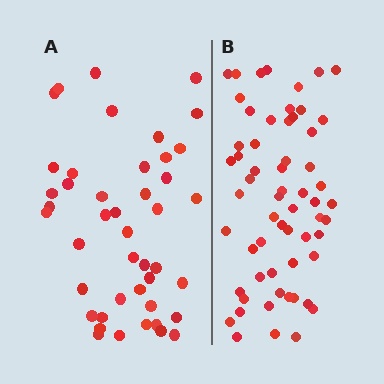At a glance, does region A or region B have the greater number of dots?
Region B (the right region) has more dots.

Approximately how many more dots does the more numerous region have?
Region B has approximately 15 more dots than region A.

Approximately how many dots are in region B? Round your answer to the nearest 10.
About 60 dots.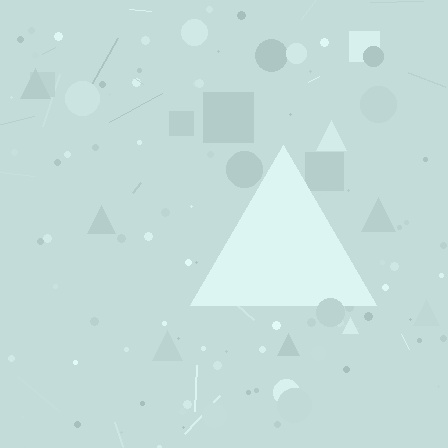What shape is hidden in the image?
A triangle is hidden in the image.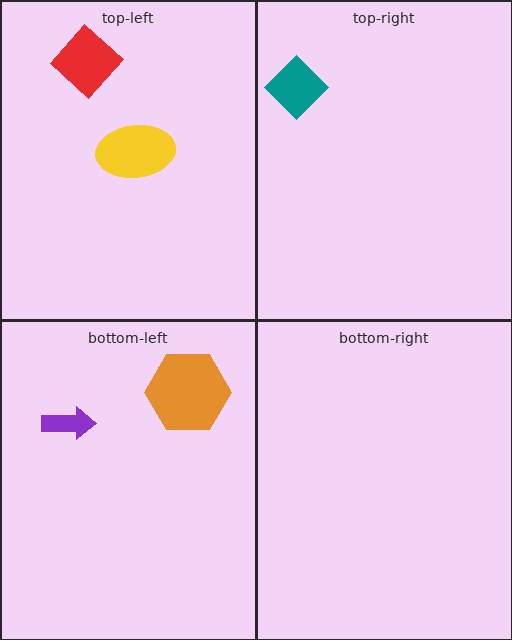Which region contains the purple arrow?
The bottom-left region.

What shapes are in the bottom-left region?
The purple arrow, the orange hexagon.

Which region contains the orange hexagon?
The bottom-left region.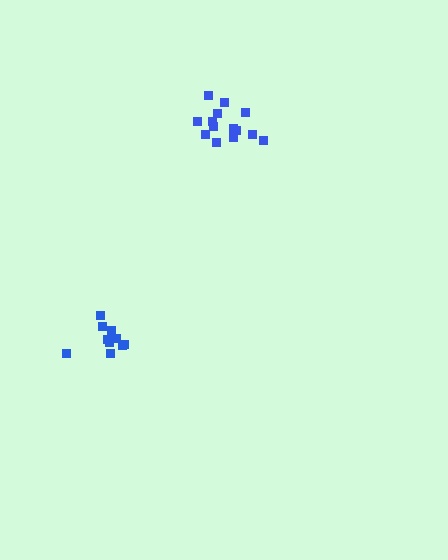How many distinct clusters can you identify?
There are 2 distinct clusters.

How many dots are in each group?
Group 1: 14 dots, Group 2: 10 dots (24 total).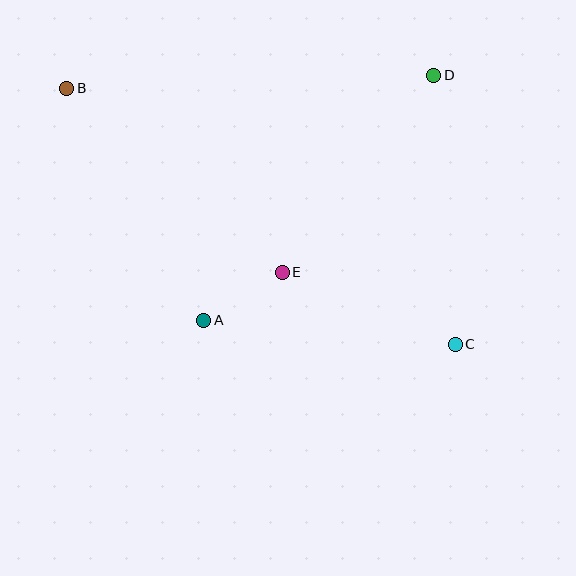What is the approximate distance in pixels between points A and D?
The distance between A and D is approximately 336 pixels.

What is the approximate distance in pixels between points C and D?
The distance between C and D is approximately 270 pixels.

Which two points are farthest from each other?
Points B and C are farthest from each other.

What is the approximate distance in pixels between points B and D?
The distance between B and D is approximately 368 pixels.